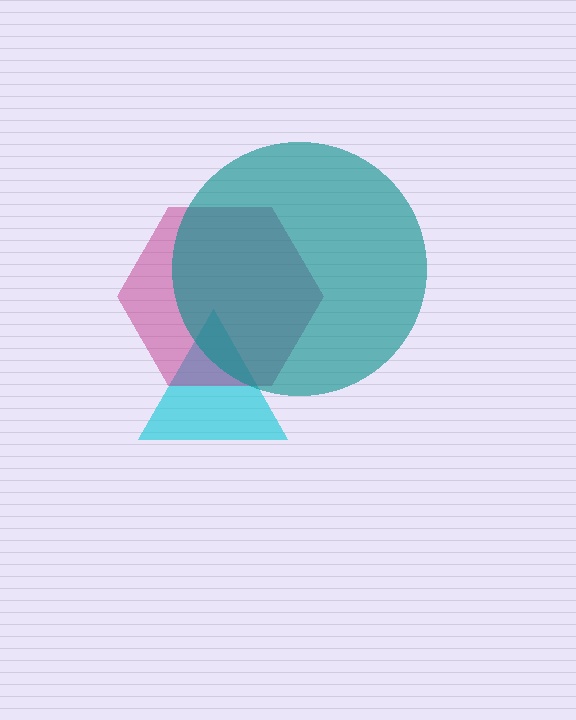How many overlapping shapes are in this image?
There are 3 overlapping shapes in the image.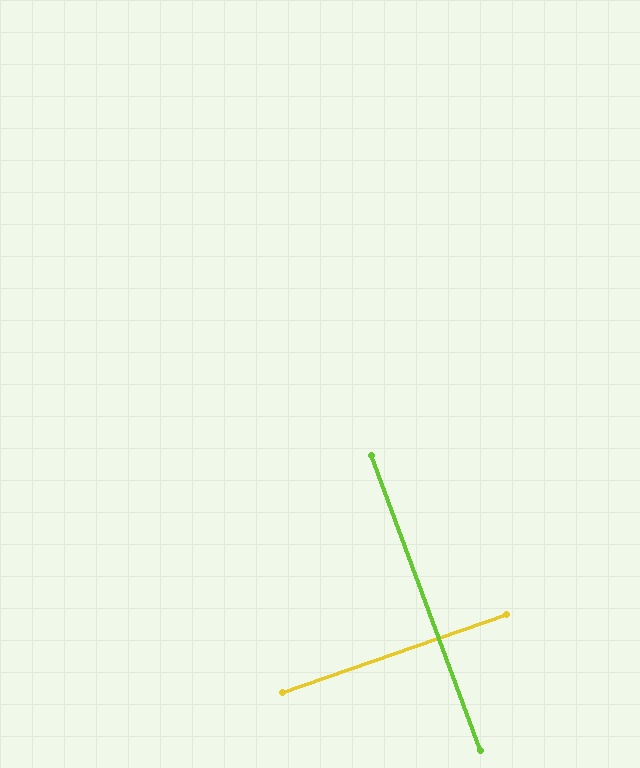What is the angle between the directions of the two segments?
Approximately 89 degrees.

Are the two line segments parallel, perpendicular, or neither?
Perpendicular — they meet at approximately 89°.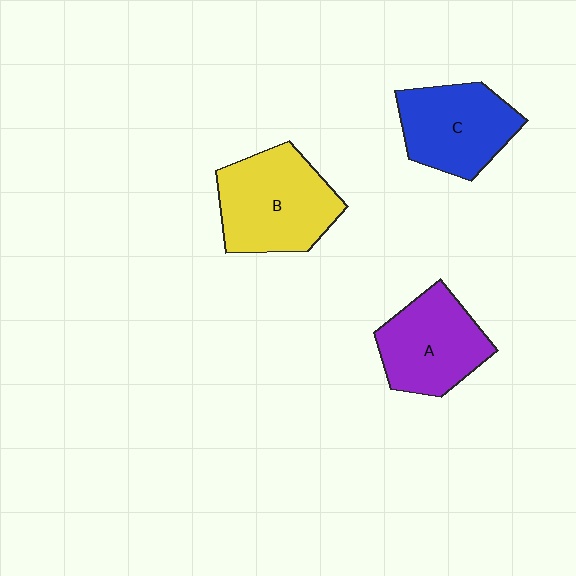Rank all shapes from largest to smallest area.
From largest to smallest: B (yellow), C (blue), A (purple).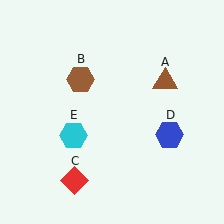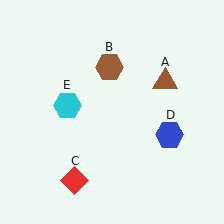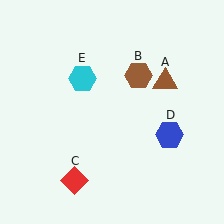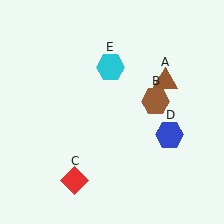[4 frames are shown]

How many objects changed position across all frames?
2 objects changed position: brown hexagon (object B), cyan hexagon (object E).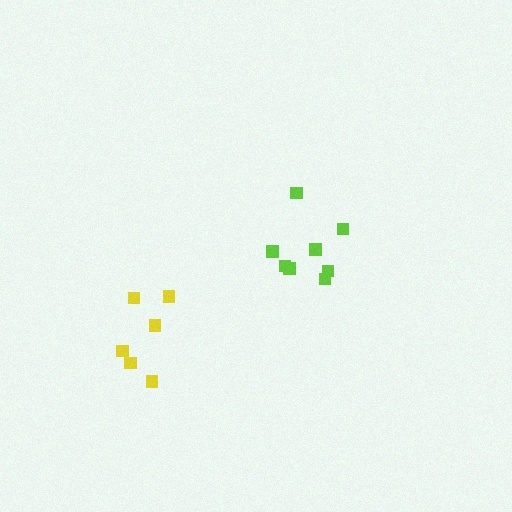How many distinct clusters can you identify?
There are 2 distinct clusters.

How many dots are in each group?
Group 1: 6 dots, Group 2: 8 dots (14 total).